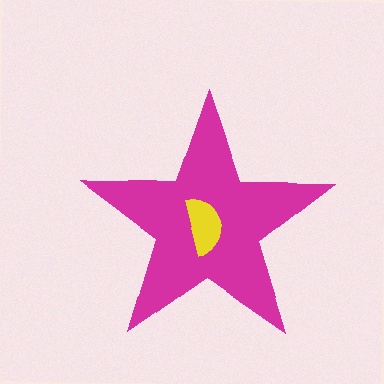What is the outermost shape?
The magenta star.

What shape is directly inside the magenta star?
The yellow semicircle.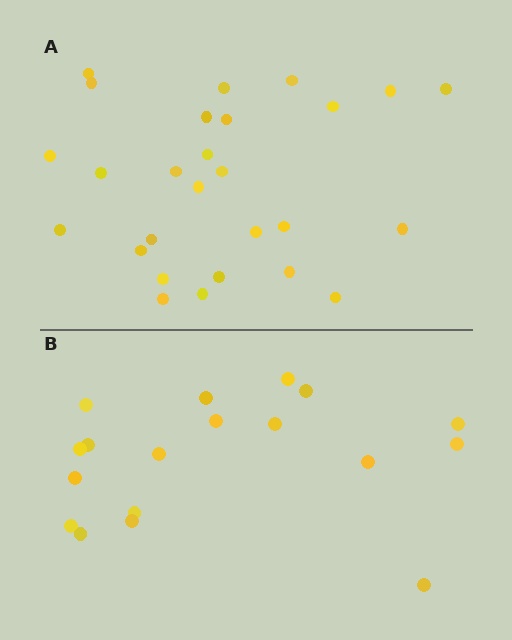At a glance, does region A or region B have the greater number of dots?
Region A (the top region) has more dots.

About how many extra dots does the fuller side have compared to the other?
Region A has roughly 8 or so more dots than region B.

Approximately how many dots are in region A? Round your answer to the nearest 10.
About 30 dots. (The exact count is 27, which rounds to 30.)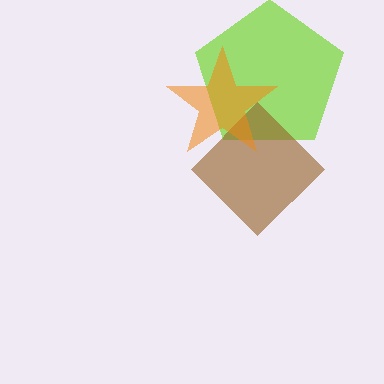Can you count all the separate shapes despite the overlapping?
Yes, there are 3 separate shapes.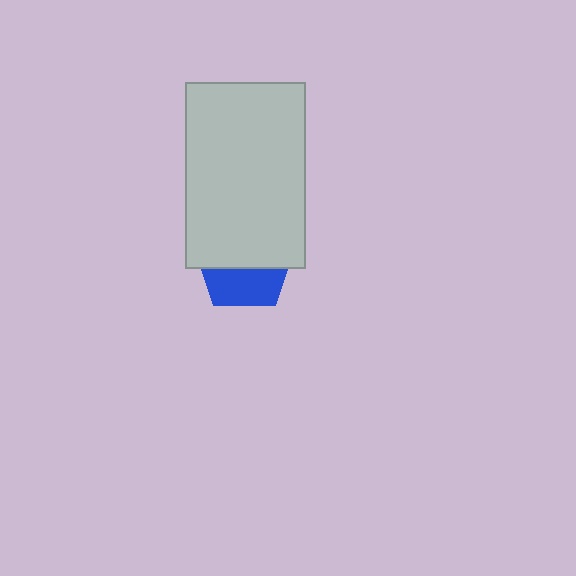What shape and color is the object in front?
The object in front is a light gray rectangle.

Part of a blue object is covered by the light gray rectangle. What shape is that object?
It is a pentagon.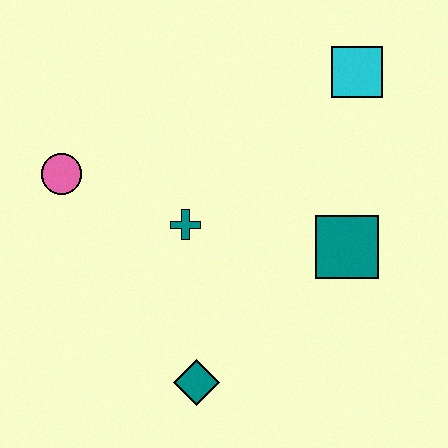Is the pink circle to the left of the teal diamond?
Yes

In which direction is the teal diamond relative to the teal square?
The teal diamond is to the left of the teal square.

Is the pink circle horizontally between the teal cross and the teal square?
No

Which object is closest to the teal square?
The teal cross is closest to the teal square.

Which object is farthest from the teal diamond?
The cyan square is farthest from the teal diamond.